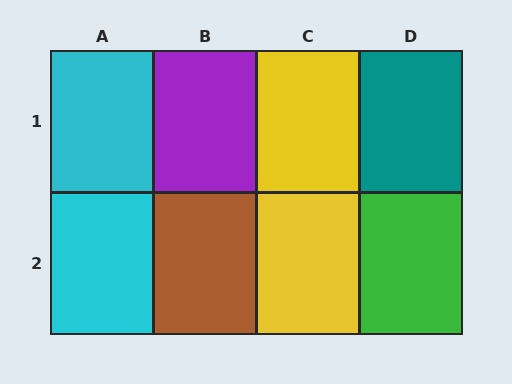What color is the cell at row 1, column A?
Cyan.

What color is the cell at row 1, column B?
Purple.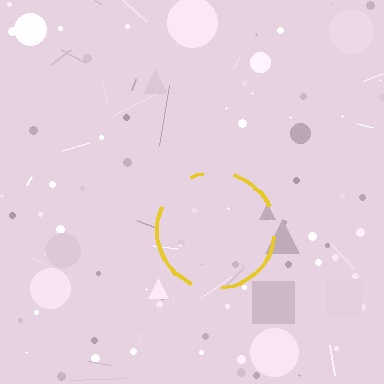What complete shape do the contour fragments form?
The contour fragments form a circle.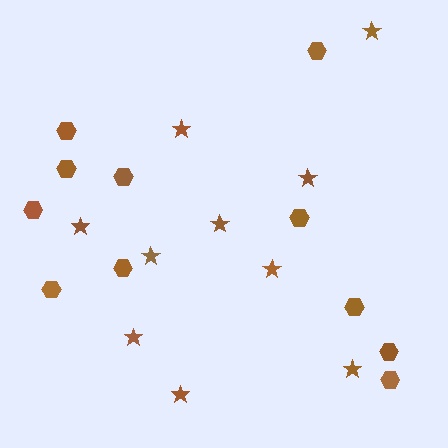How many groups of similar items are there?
There are 2 groups: one group of hexagons (11) and one group of stars (10).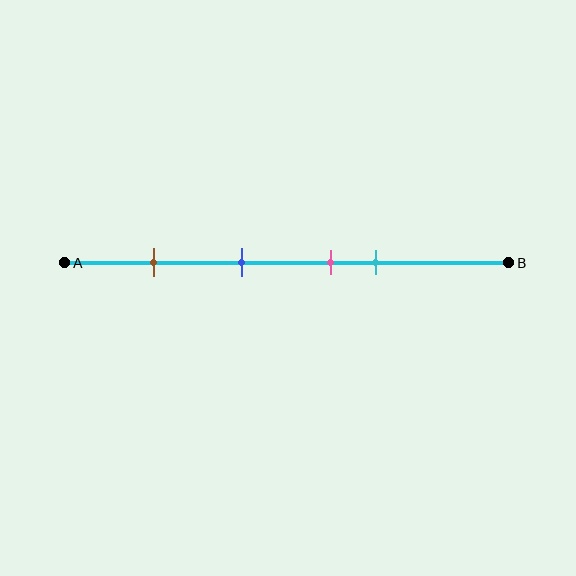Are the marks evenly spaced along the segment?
No, the marks are not evenly spaced.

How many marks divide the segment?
There are 4 marks dividing the segment.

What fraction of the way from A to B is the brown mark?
The brown mark is approximately 20% (0.2) of the way from A to B.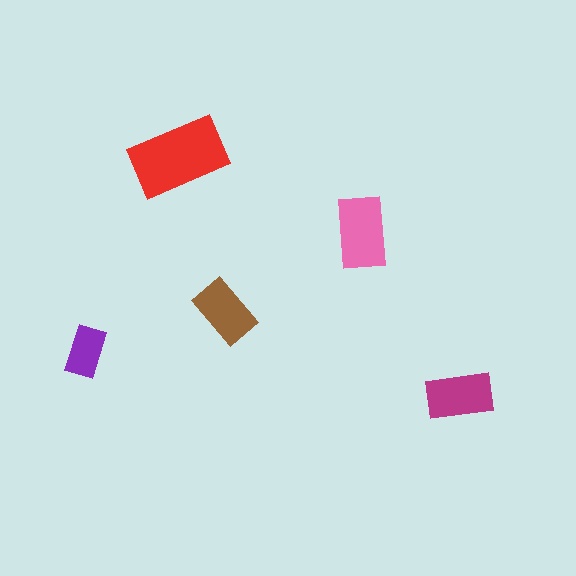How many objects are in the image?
There are 5 objects in the image.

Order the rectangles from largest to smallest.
the red one, the pink one, the magenta one, the brown one, the purple one.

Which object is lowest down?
The magenta rectangle is bottommost.